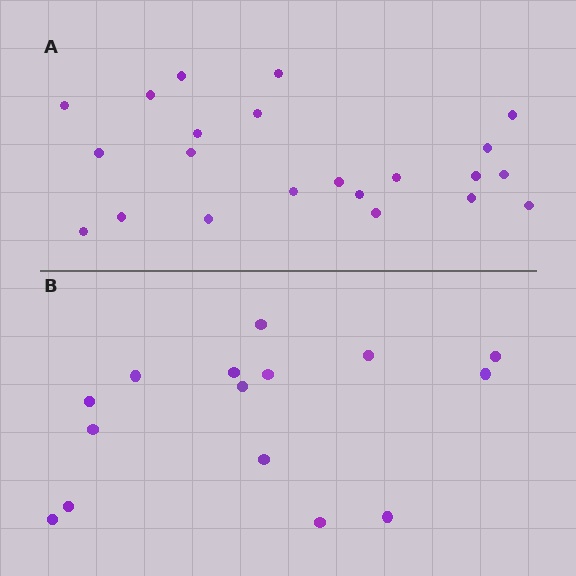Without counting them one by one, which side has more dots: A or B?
Region A (the top region) has more dots.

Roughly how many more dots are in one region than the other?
Region A has roughly 8 or so more dots than region B.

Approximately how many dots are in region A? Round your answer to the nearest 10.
About 20 dots. (The exact count is 22, which rounds to 20.)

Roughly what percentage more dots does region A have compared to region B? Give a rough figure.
About 45% more.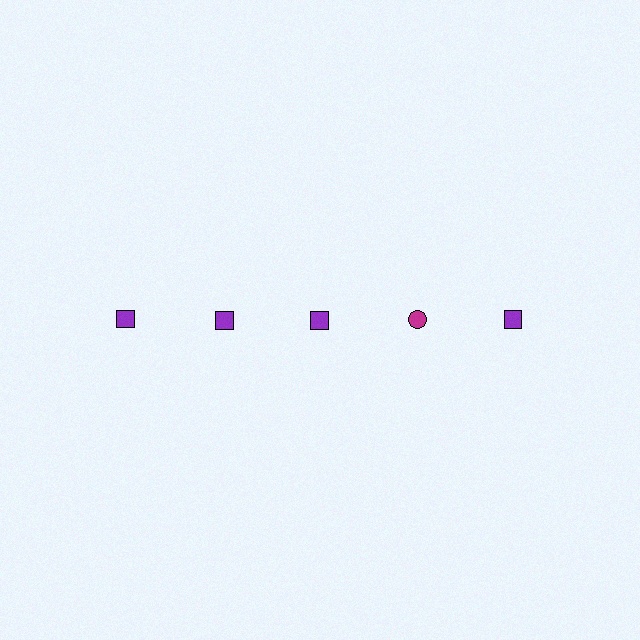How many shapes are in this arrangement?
There are 5 shapes arranged in a grid pattern.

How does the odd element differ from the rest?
It differs in both color (magenta instead of purple) and shape (circle instead of square).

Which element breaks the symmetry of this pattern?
The magenta circle in the top row, second from right column breaks the symmetry. All other shapes are purple squares.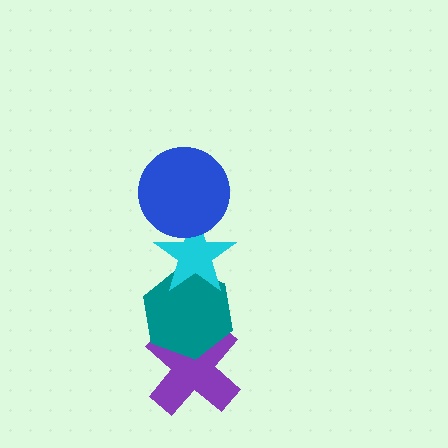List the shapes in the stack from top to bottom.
From top to bottom: the blue circle, the cyan star, the teal hexagon, the purple cross.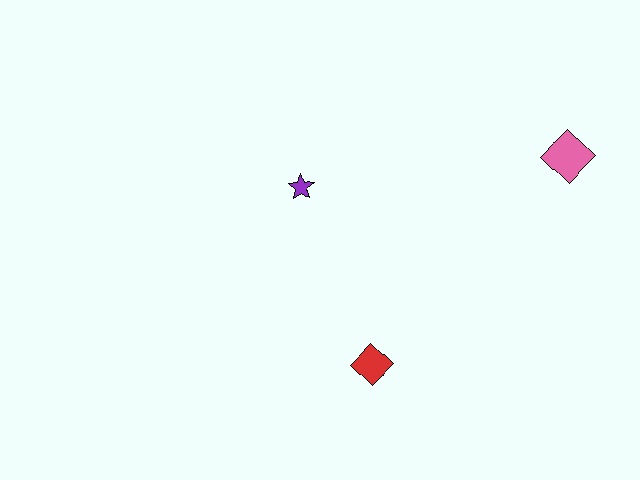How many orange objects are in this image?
There are no orange objects.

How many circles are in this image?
There are no circles.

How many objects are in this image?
There are 3 objects.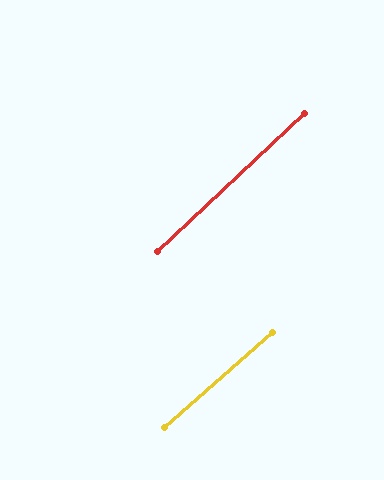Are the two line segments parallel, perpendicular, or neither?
Parallel — their directions differ by only 1.6°.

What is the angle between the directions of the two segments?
Approximately 2 degrees.